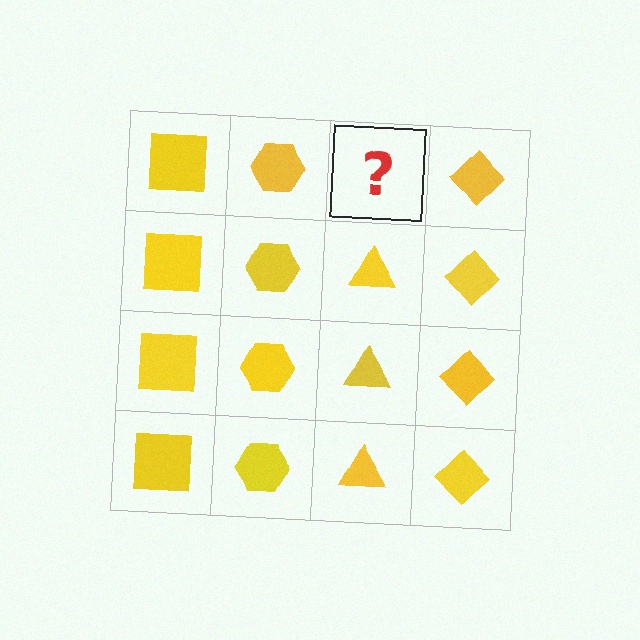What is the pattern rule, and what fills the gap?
The rule is that each column has a consistent shape. The gap should be filled with a yellow triangle.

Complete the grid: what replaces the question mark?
The question mark should be replaced with a yellow triangle.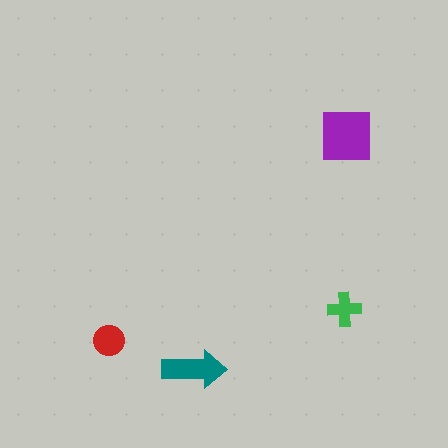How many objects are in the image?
There are 4 objects in the image.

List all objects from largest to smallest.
The purple square, the teal arrow, the red circle, the green cross.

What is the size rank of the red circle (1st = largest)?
3rd.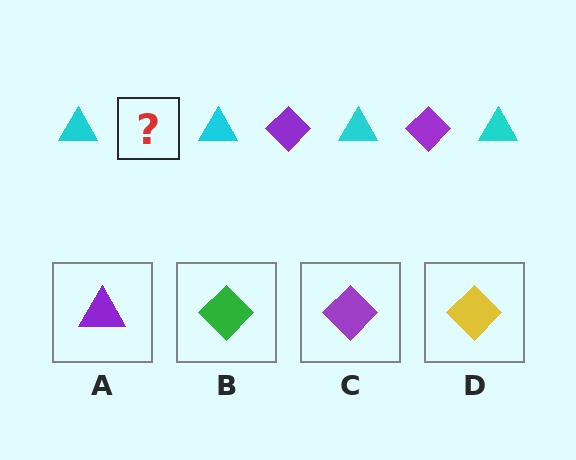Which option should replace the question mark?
Option C.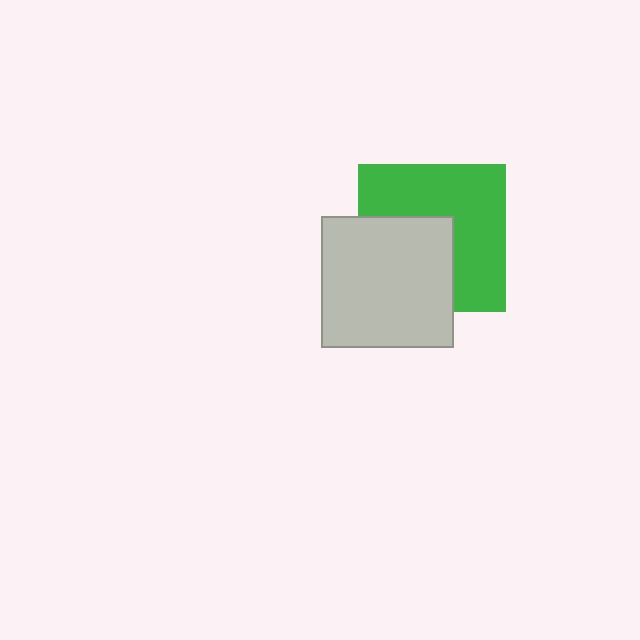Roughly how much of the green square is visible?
About half of it is visible (roughly 58%).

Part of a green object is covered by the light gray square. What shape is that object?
It is a square.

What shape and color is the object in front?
The object in front is a light gray square.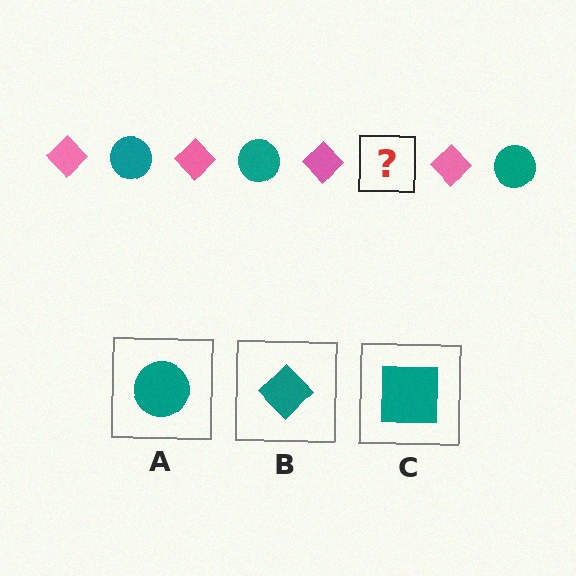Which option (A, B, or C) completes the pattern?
A.